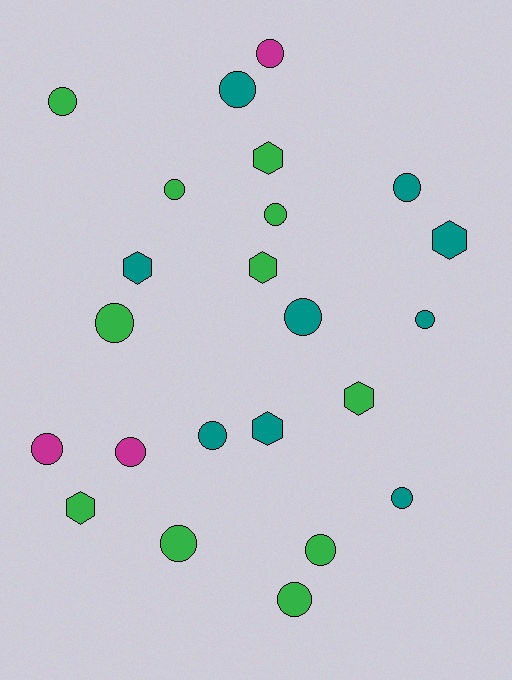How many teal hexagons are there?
There are 3 teal hexagons.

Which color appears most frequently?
Green, with 11 objects.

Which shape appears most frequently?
Circle, with 16 objects.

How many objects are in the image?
There are 23 objects.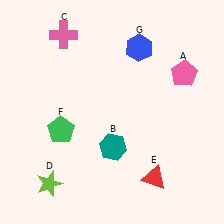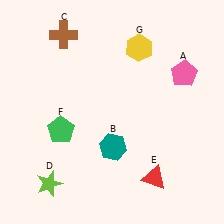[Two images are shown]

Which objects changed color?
C changed from pink to brown. G changed from blue to yellow.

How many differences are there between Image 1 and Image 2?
There are 2 differences between the two images.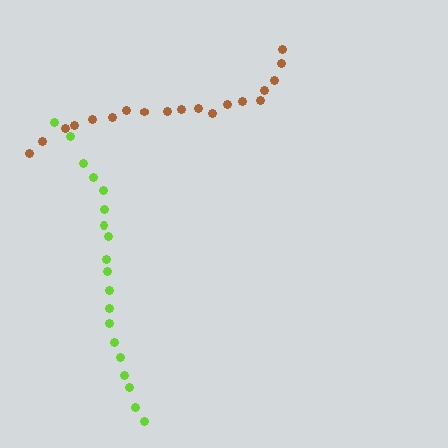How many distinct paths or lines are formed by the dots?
There are 2 distinct paths.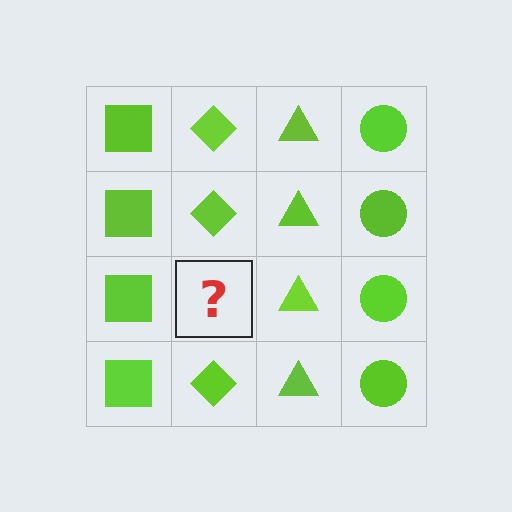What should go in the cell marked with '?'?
The missing cell should contain a lime diamond.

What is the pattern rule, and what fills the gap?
The rule is that each column has a consistent shape. The gap should be filled with a lime diamond.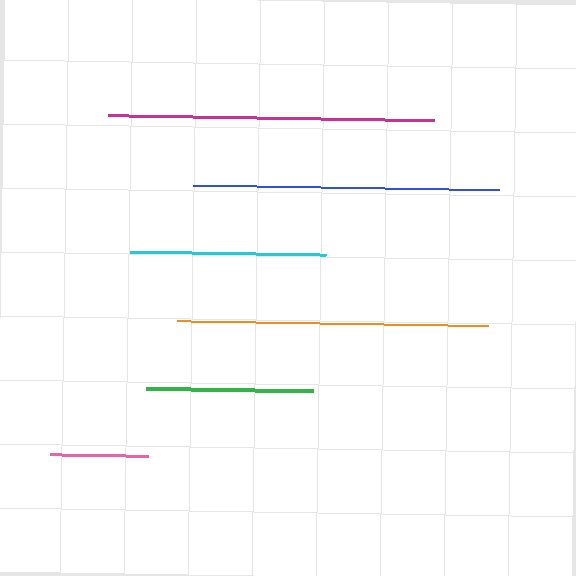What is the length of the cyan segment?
The cyan segment is approximately 196 pixels long.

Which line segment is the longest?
The magenta line is the longest at approximately 326 pixels.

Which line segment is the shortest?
The pink line is the shortest at approximately 98 pixels.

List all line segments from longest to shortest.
From longest to shortest: magenta, orange, blue, cyan, green, pink.